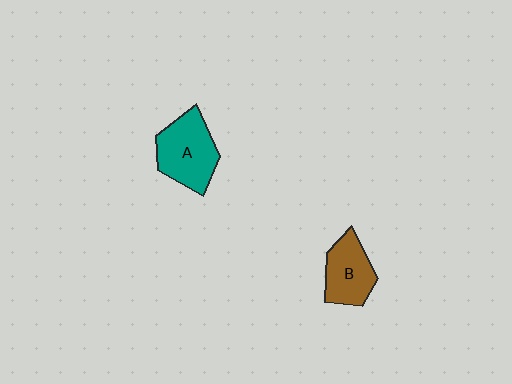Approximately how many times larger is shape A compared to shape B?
Approximately 1.3 times.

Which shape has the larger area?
Shape A (teal).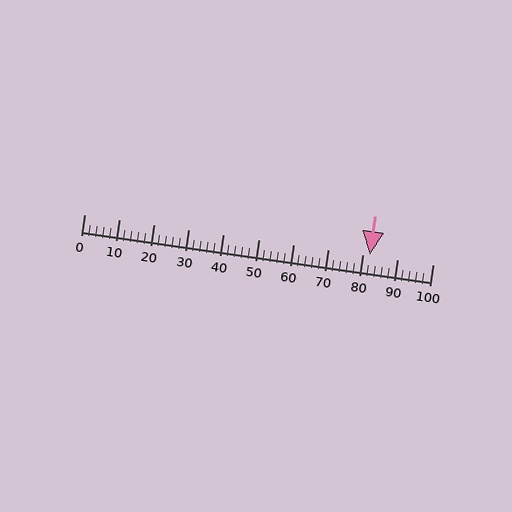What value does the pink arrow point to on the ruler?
The pink arrow points to approximately 82.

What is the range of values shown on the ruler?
The ruler shows values from 0 to 100.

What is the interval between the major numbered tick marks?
The major tick marks are spaced 10 units apart.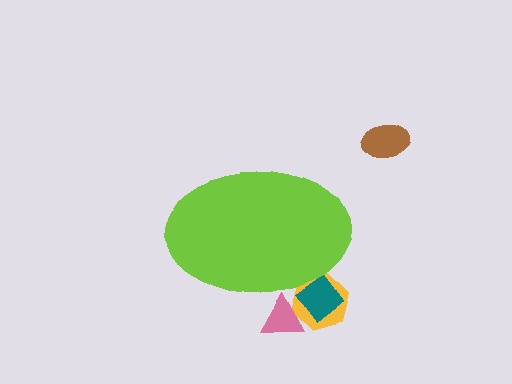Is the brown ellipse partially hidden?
No, the brown ellipse is fully visible.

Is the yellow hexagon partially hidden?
Yes, the yellow hexagon is partially hidden behind the lime ellipse.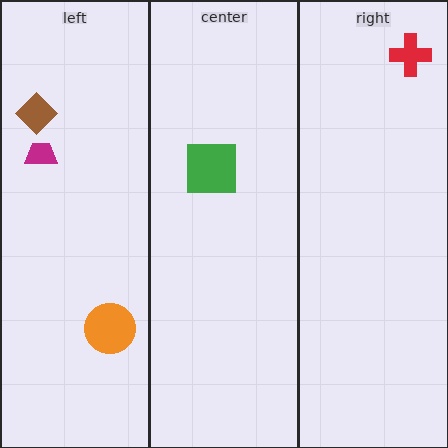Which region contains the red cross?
The right region.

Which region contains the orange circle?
The left region.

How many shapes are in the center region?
1.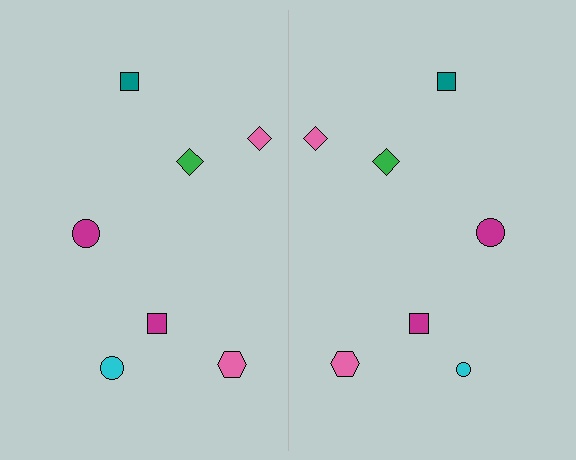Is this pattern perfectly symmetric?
No, the pattern is not perfectly symmetric. The cyan circle on the right side has a different size than its mirror counterpart.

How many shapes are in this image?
There are 14 shapes in this image.